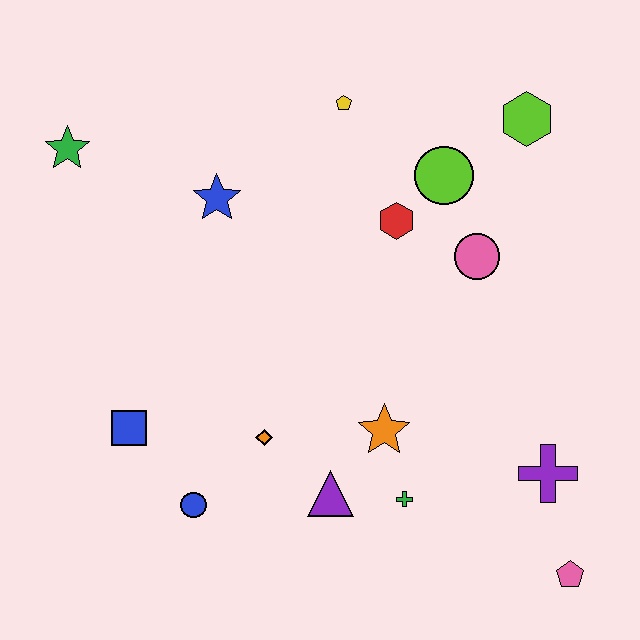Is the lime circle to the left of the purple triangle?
No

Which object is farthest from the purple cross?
The green star is farthest from the purple cross.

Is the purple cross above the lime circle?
No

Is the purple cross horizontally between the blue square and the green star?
No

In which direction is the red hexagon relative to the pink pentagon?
The red hexagon is above the pink pentagon.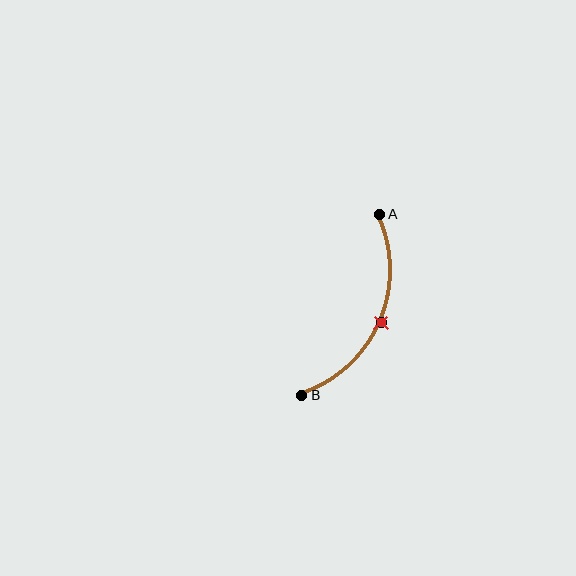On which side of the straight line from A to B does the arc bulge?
The arc bulges to the right of the straight line connecting A and B.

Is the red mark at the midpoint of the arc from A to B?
Yes. The red mark lies on the arc at equal arc-length from both A and B — it is the arc midpoint.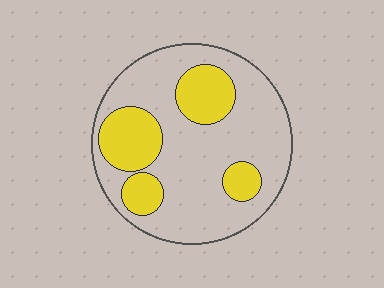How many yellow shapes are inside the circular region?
4.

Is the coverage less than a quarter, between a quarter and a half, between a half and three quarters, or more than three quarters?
Between a quarter and a half.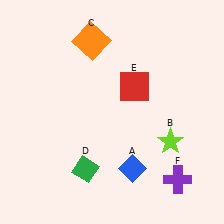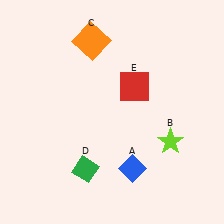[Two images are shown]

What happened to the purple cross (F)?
The purple cross (F) was removed in Image 2. It was in the bottom-right area of Image 1.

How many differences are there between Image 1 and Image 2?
There is 1 difference between the two images.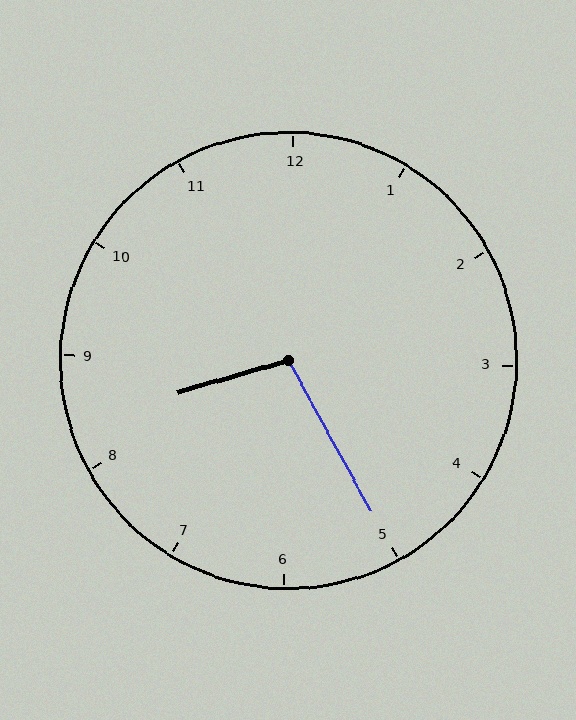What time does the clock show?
8:25.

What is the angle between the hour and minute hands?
Approximately 102 degrees.